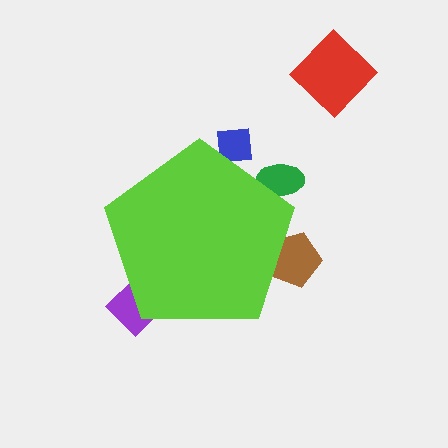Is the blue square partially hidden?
Yes, the blue square is partially hidden behind the lime pentagon.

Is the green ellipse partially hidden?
Yes, the green ellipse is partially hidden behind the lime pentagon.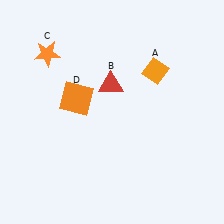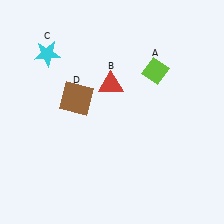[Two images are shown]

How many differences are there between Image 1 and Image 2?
There are 3 differences between the two images.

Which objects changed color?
A changed from orange to lime. C changed from orange to cyan. D changed from orange to brown.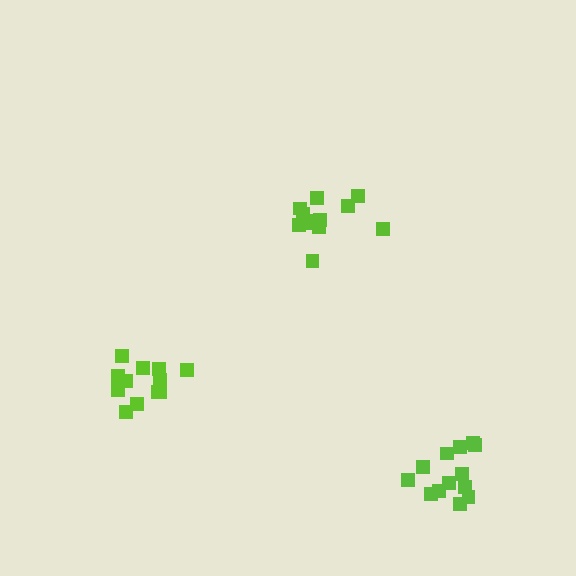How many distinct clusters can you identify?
There are 3 distinct clusters.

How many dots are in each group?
Group 1: 13 dots, Group 2: 12 dots, Group 3: 12 dots (37 total).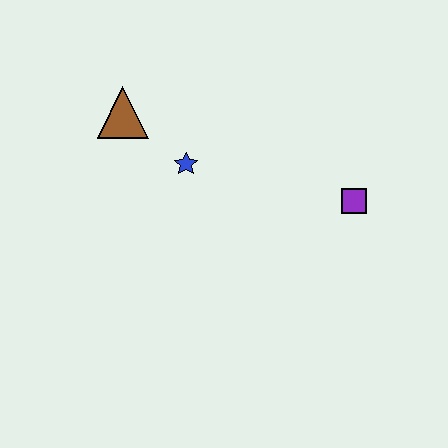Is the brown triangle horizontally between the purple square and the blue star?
No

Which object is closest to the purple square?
The blue star is closest to the purple square.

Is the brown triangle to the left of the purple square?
Yes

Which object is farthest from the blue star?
The purple square is farthest from the blue star.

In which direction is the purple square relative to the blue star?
The purple square is to the right of the blue star.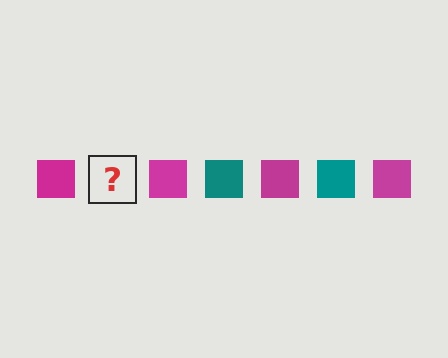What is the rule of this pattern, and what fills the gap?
The rule is that the pattern cycles through magenta, teal squares. The gap should be filled with a teal square.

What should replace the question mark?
The question mark should be replaced with a teal square.